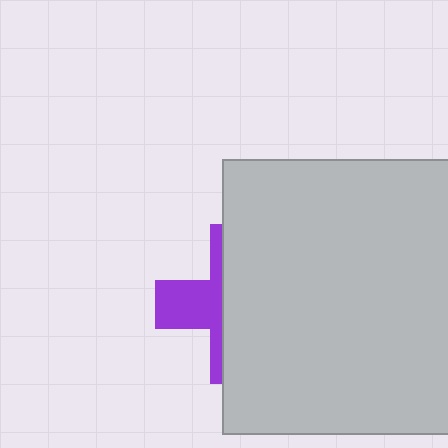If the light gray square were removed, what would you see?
You would see the complete purple cross.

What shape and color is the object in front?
The object in front is a light gray square.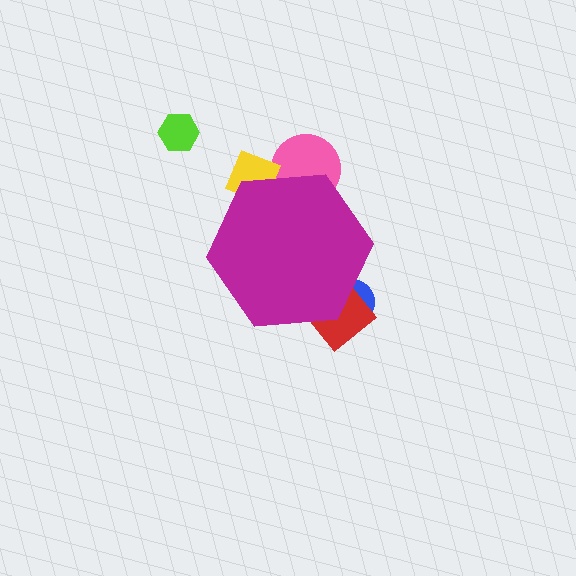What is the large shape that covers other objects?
A magenta hexagon.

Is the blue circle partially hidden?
Yes, the blue circle is partially hidden behind the magenta hexagon.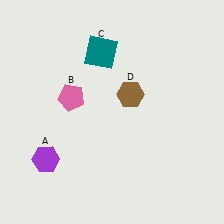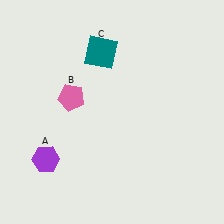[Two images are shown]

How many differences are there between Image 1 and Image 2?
There is 1 difference between the two images.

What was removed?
The brown hexagon (D) was removed in Image 2.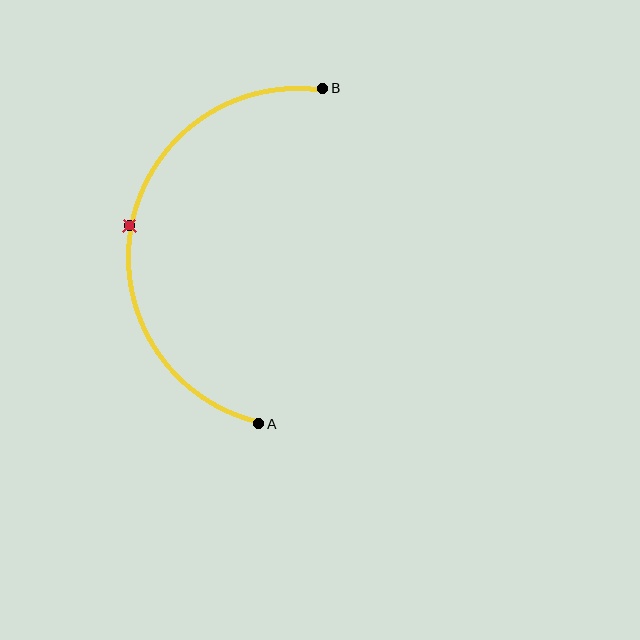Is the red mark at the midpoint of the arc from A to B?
Yes. The red mark lies on the arc at equal arc-length from both A and B — it is the arc midpoint.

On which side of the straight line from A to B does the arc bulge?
The arc bulges to the left of the straight line connecting A and B.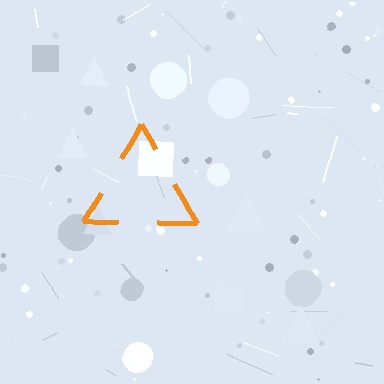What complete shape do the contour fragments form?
The contour fragments form a triangle.